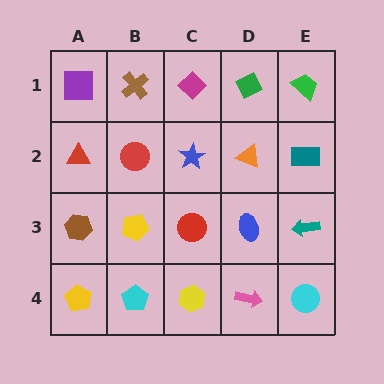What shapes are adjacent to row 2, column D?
A green diamond (row 1, column D), a blue ellipse (row 3, column D), a blue star (row 2, column C), a teal rectangle (row 2, column E).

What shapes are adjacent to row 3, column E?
A teal rectangle (row 2, column E), a cyan circle (row 4, column E), a blue ellipse (row 3, column D).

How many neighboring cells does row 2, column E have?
3.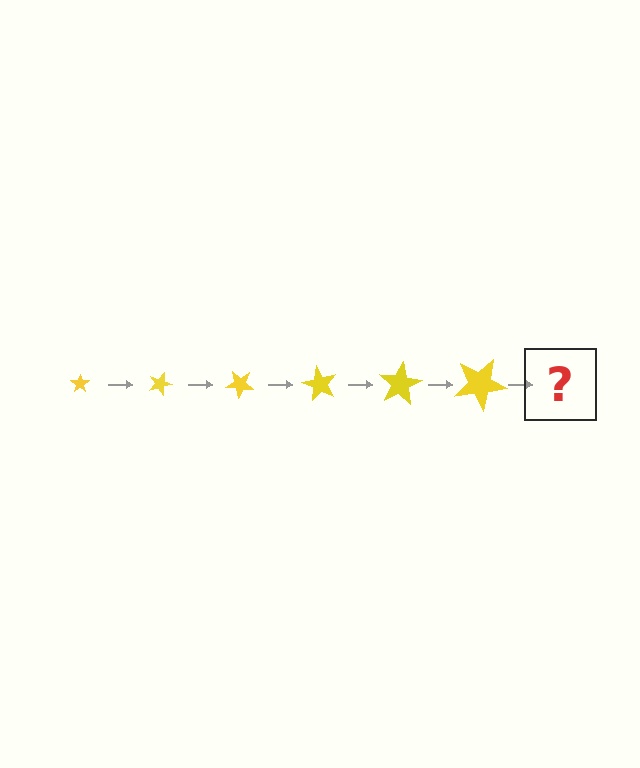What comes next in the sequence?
The next element should be a star, larger than the previous one and rotated 120 degrees from the start.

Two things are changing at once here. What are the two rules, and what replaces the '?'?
The two rules are that the star grows larger each step and it rotates 20 degrees each step. The '?' should be a star, larger than the previous one and rotated 120 degrees from the start.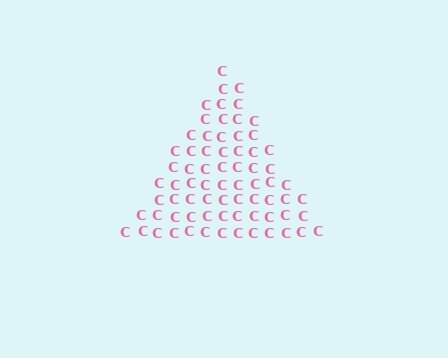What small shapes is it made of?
It is made of small letter C's.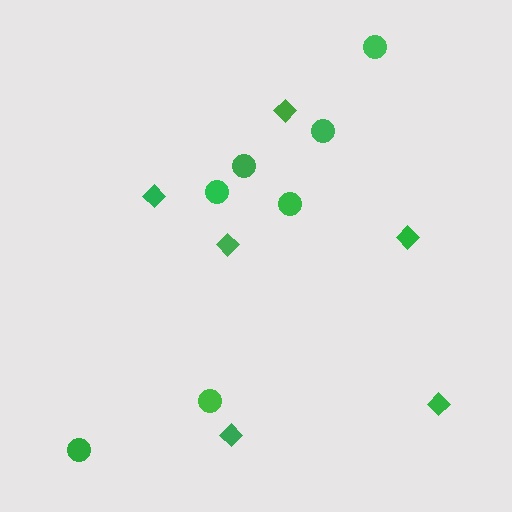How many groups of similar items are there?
There are 2 groups: one group of circles (7) and one group of diamonds (6).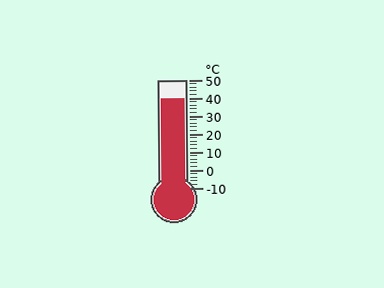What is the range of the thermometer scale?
The thermometer scale ranges from -10°C to 50°C.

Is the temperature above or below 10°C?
The temperature is above 10°C.